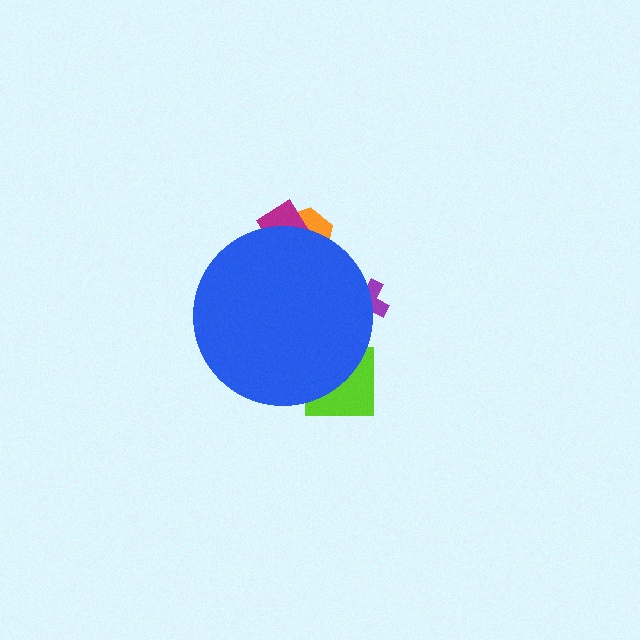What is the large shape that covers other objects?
A blue circle.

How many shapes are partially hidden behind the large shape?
4 shapes are partially hidden.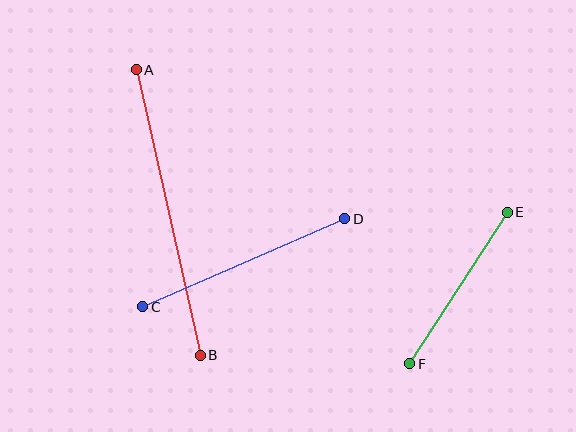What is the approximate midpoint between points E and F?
The midpoint is at approximately (458, 288) pixels.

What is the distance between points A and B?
The distance is approximately 292 pixels.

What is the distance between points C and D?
The distance is approximately 220 pixels.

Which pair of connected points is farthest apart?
Points A and B are farthest apart.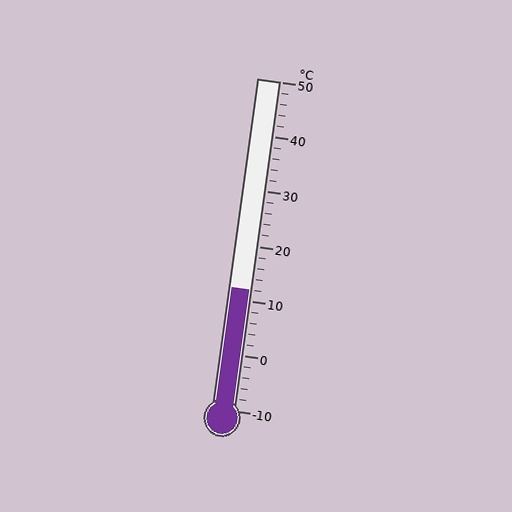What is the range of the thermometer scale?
The thermometer scale ranges from -10°C to 50°C.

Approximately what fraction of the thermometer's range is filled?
The thermometer is filled to approximately 35% of its range.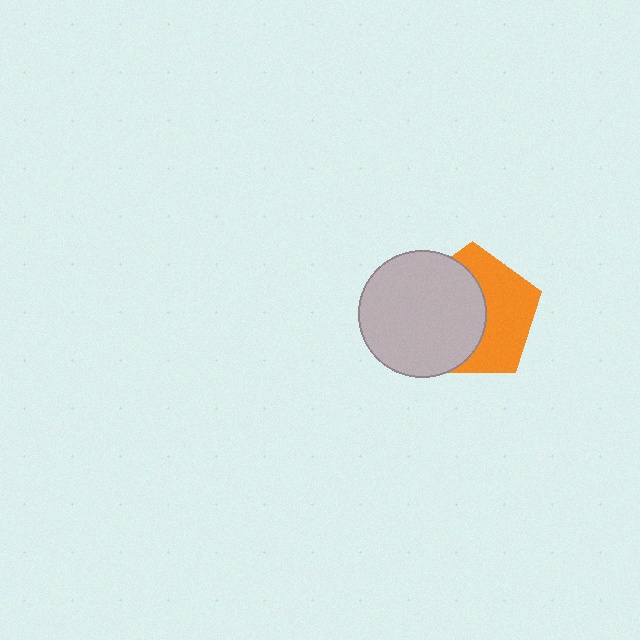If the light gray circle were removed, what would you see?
You would see the complete orange pentagon.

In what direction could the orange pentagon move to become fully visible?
The orange pentagon could move right. That would shift it out from behind the light gray circle entirely.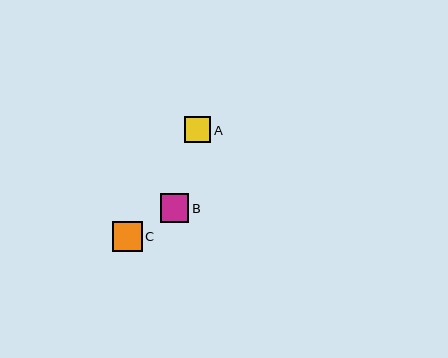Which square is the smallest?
Square A is the smallest with a size of approximately 26 pixels.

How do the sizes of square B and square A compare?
Square B and square A are approximately the same size.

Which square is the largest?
Square C is the largest with a size of approximately 30 pixels.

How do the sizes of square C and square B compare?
Square C and square B are approximately the same size.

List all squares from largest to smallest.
From largest to smallest: C, B, A.